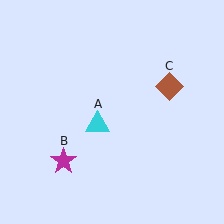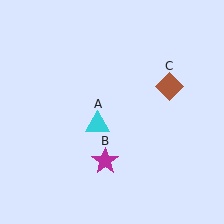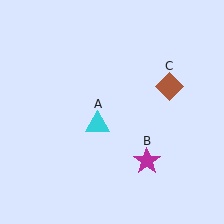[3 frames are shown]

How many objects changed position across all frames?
1 object changed position: magenta star (object B).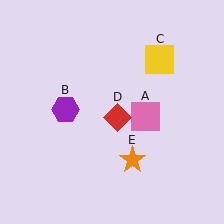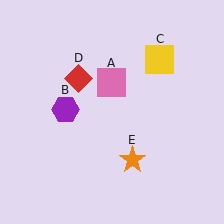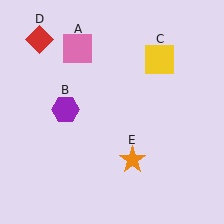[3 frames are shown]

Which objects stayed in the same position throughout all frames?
Purple hexagon (object B) and yellow square (object C) and orange star (object E) remained stationary.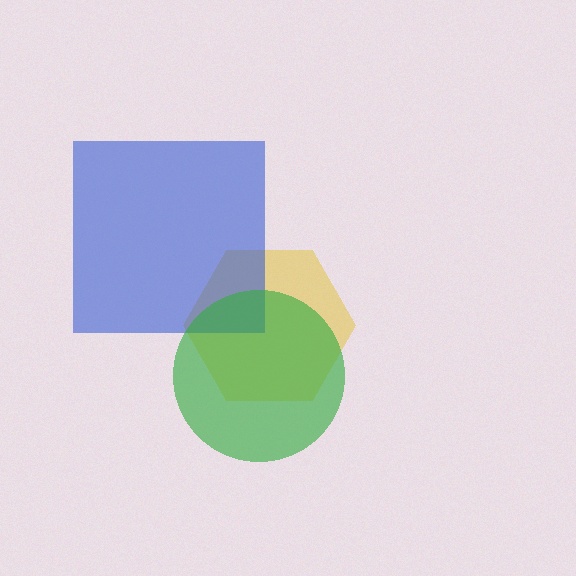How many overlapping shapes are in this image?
There are 3 overlapping shapes in the image.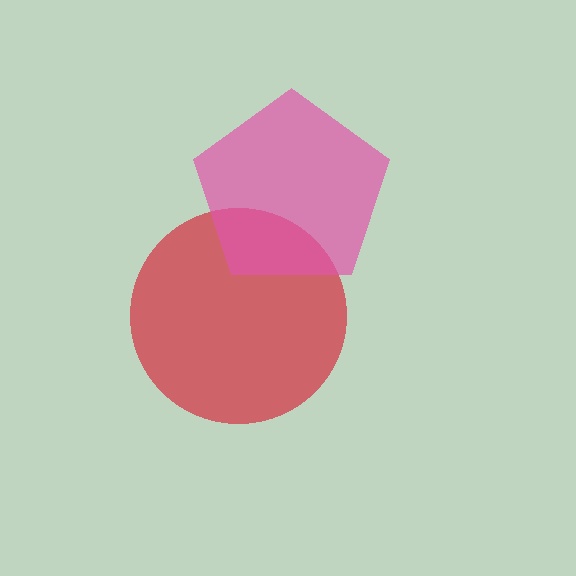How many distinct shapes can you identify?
There are 2 distinct shapes: a red circle, a pink pentagon.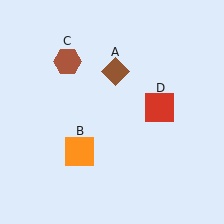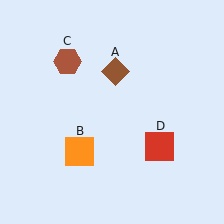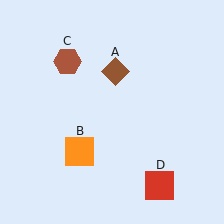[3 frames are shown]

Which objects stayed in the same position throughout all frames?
Brown diamond (object A) and orange square (object B) and brown hexagon (object C) remained stationary.